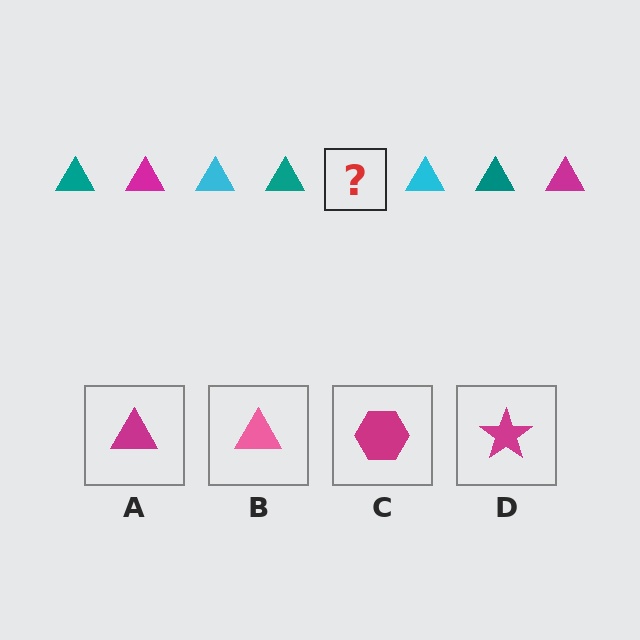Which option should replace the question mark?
Option A.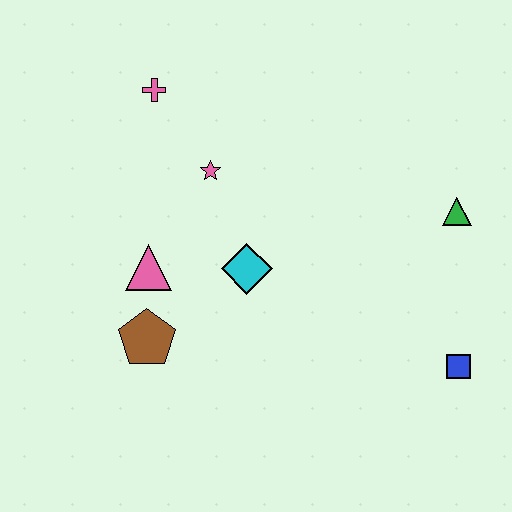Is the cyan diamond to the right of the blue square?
No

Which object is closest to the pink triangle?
The brown pentagon is closest to the pink triangle.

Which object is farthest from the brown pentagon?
The green triangle is farthest from the brown pentagon.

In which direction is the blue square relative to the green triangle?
The blue square is below the green triangle.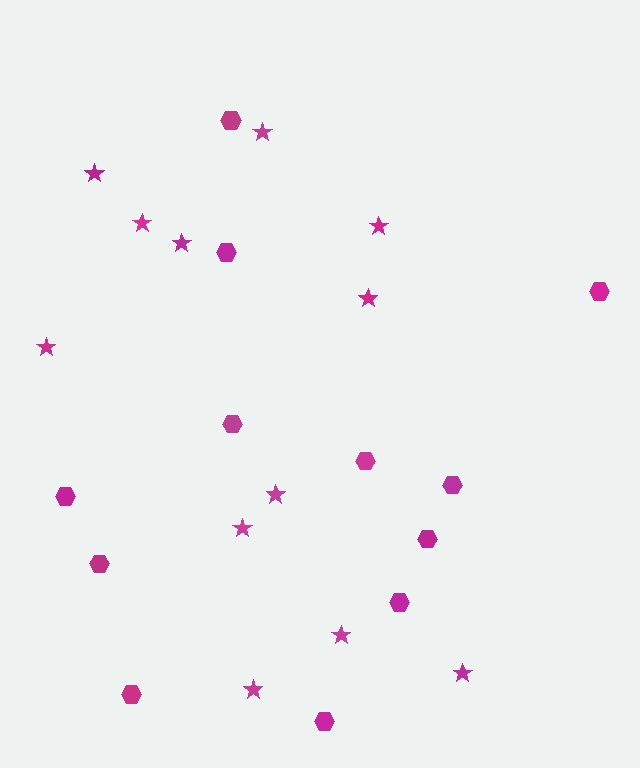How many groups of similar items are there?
There are 2 groups: one group of stars (12) and one group of hexagons (12).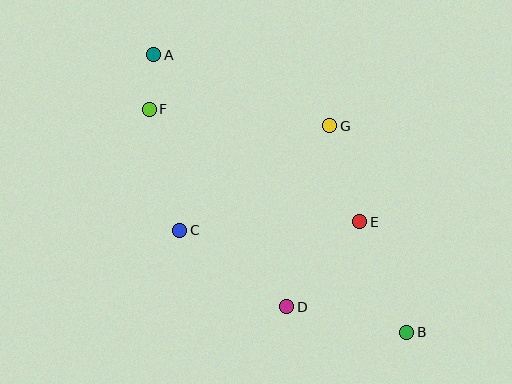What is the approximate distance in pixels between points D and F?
The distance between D and F is approximately 241 pixels.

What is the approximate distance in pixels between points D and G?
The distance between D and G is approximately 186 pixels.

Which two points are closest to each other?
Points A and F are closest to each other.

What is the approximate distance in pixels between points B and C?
The distance between B and C is approximately 249 pixels.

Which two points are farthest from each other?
Points A and B are farthest from each other.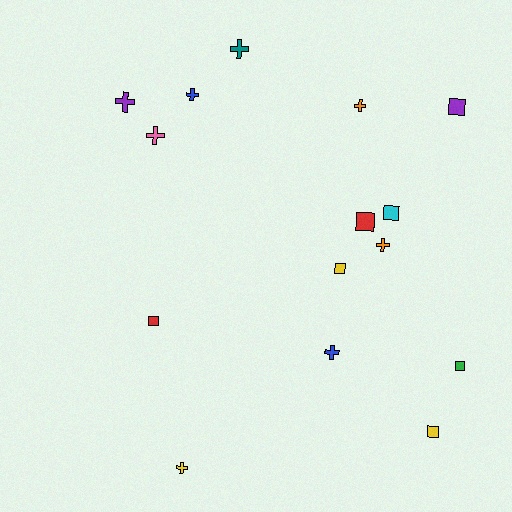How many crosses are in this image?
There are 8 crosses.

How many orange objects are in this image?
There are 2 orange objects.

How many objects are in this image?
There are 15 objects.